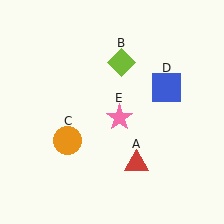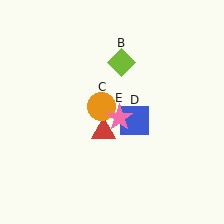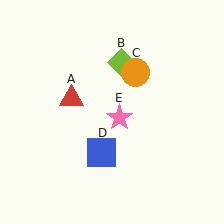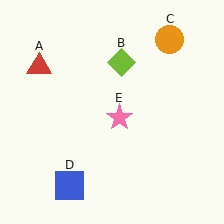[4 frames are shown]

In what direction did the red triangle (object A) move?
The red triangle (object A) moved up and to the left.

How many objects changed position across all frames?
3 objects changed position: red triangle (object A), orange circle (object C), blue square (object D).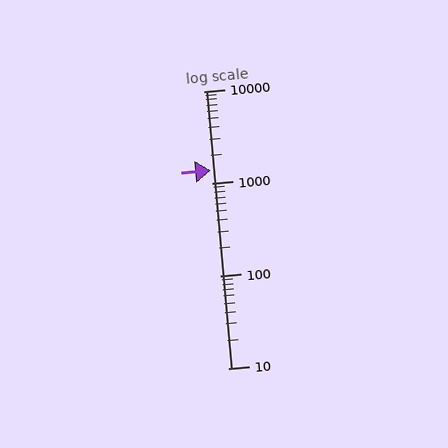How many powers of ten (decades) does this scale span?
The scale spans 3 decades, from 10 to 10000.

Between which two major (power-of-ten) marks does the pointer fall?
The pointer is between 1000 and 10000.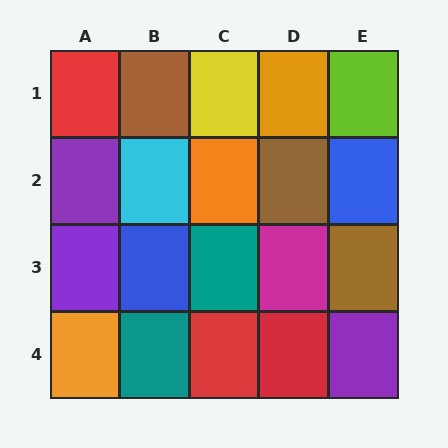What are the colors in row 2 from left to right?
Purple, cyan, orange, brown, blue.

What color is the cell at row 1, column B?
Brown.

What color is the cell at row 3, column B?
Blue.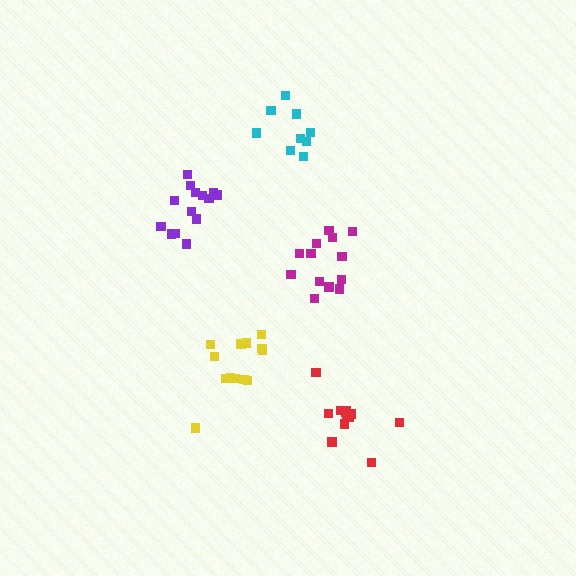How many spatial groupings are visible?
There are 5 spatial groupings.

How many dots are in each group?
Group 1: 14 dots, Group 2: 13 dots, Group 3: 13 dots, Group 4: 12 dots, Group 5: 9 dots (61 total).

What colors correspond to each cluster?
The clusters are colored: purple, yellow, magenta, red, cyan.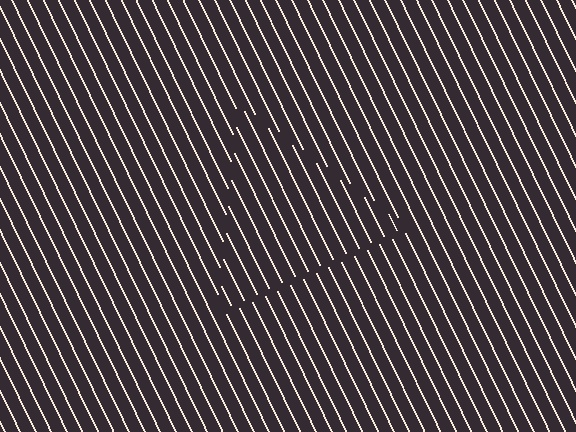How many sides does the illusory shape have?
3 sides — the line-ends trace a triangle.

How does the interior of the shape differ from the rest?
The interior of the shape contains the same grating, shifted by half a period — the contour is defined by the phase discontinuity where line-ends from the inner and outer gratings abut.